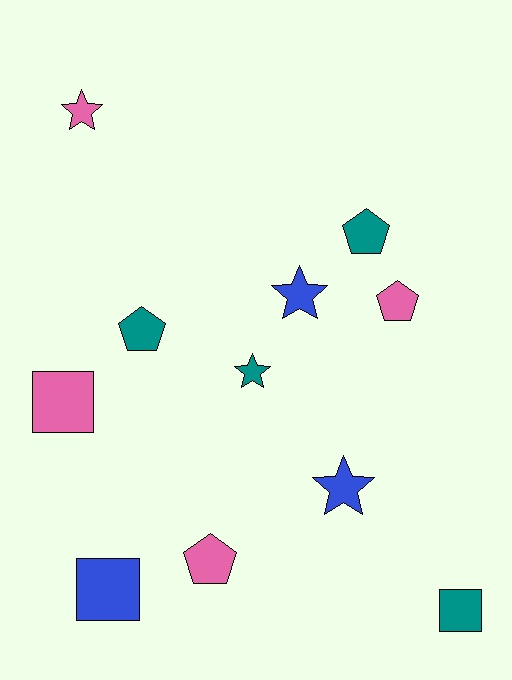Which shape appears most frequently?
Pentagon, with 4 objects.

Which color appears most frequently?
Teal, with 4 objects.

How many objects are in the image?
There are 11 objects.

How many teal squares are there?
There is 1 teal square.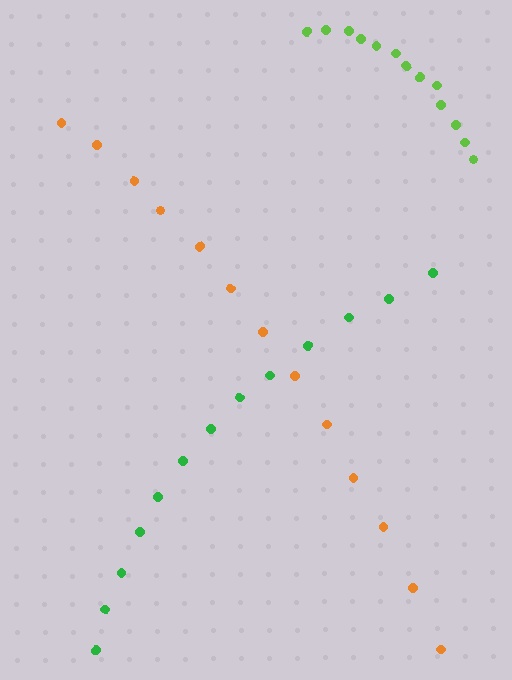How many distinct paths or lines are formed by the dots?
There are 3 distinct paths.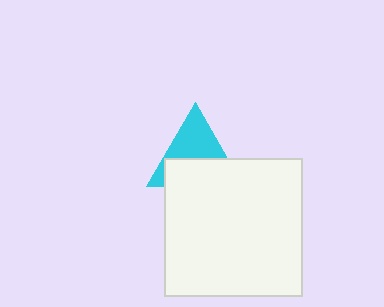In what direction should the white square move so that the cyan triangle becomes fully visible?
The white square should move down. That is the shortest direction to clear the overlap and leave the cyan triangle fully visible.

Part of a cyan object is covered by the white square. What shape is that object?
It is a triangle.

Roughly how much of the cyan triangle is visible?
About half of it is visible (roughly 49%).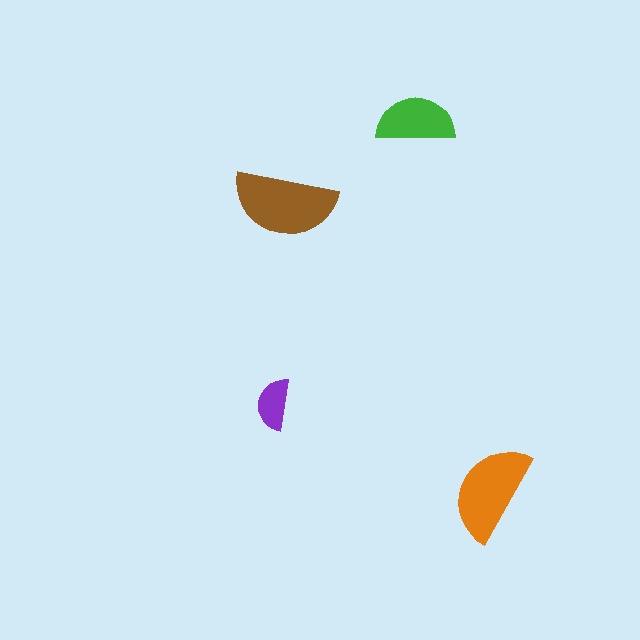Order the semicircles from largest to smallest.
the brown one, the orange one, the green one, the purple one.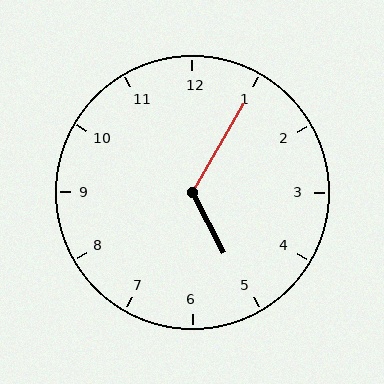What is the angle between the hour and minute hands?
Approximately 122 degrees.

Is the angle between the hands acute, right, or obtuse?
It is obtuse.